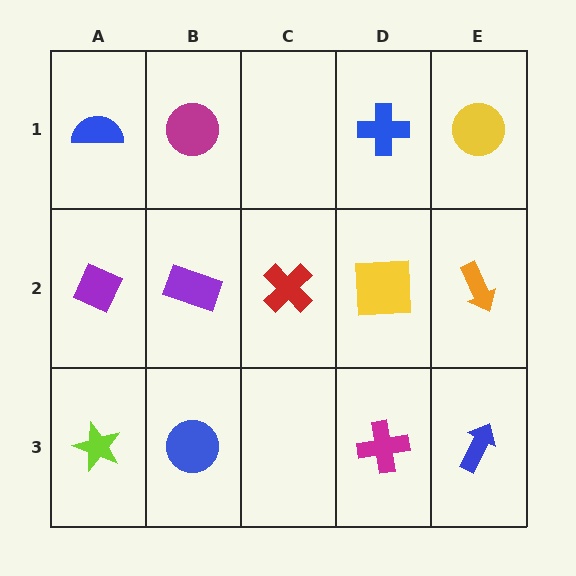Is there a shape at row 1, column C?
No, that cell is empty.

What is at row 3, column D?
A magenta cross.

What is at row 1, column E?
A yellow circle.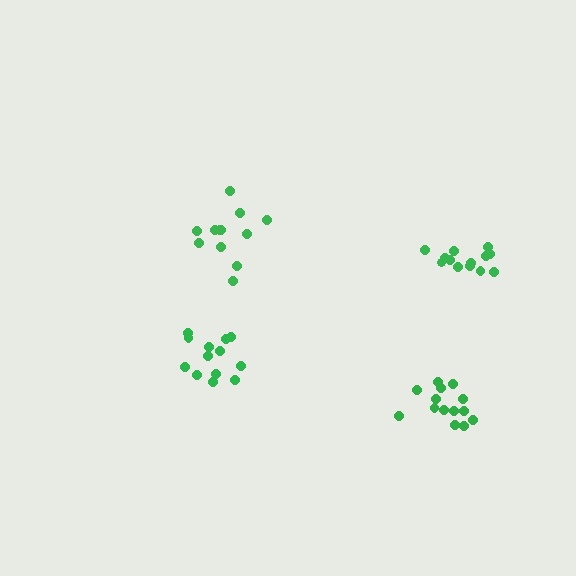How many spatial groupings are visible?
There are 4 spatial groupings.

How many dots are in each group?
Group 1: 14 dots, Group 2: 12 dots, Group 3: 14 dots, Group 4: 13 dots (53 total).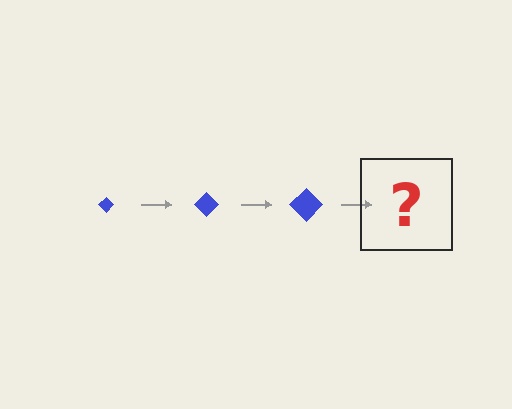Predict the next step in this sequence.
The next step is a blue diamond, larger than the previous one.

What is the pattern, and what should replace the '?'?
The pattern is that the diamond gets progressively larger each step. The '?' should be a blue diamond, larger than the previous one.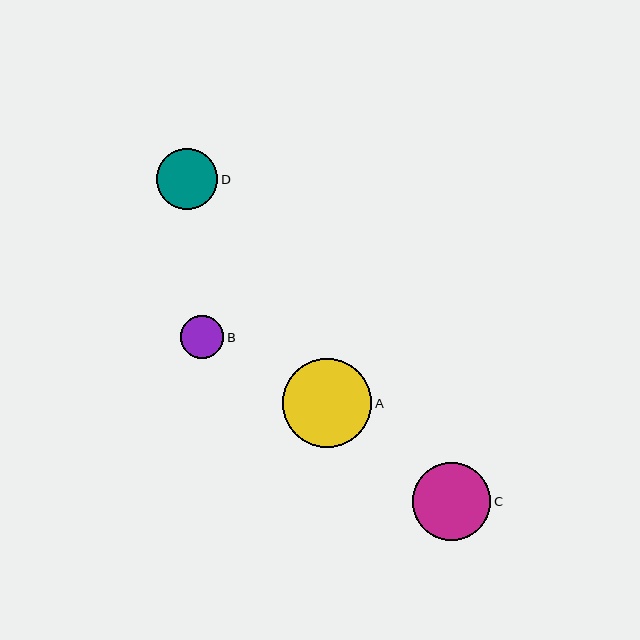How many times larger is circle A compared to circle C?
Circle A is approximately 1.1 times the size of circle C.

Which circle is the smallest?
Circle B is the smallest with a size of approximately 43 pixels.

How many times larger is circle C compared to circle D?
Circle C is approximately 1.3 times the size of circle D.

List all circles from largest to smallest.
From largest to smallest: A, C, D, B.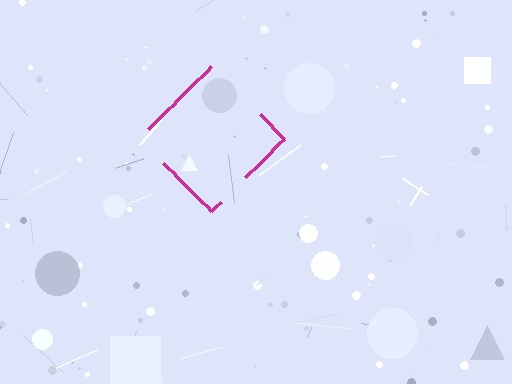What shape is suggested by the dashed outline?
The dashed outline suggests a diamond.